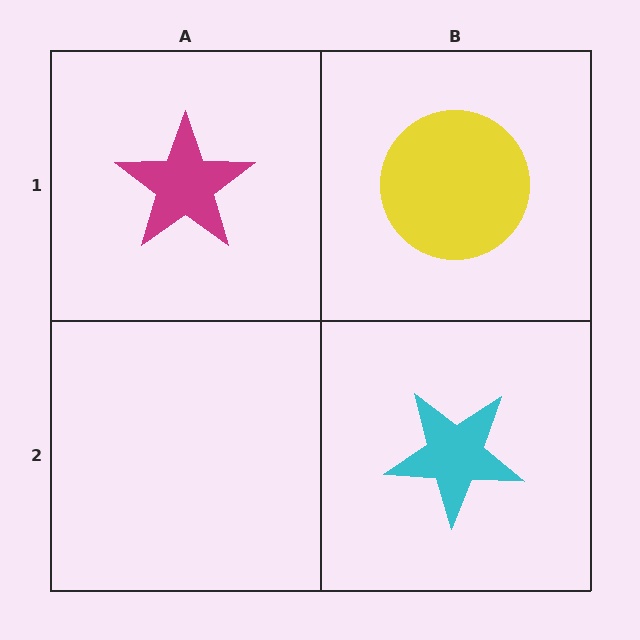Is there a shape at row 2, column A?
No, that cell is empty.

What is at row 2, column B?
A cyan star.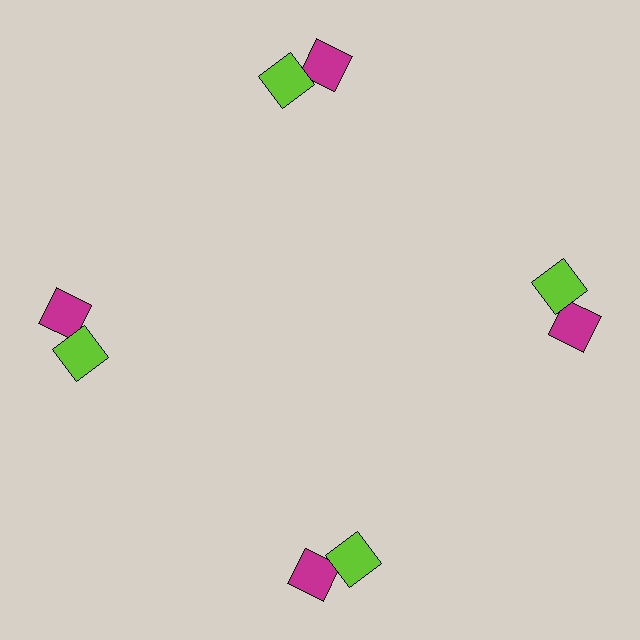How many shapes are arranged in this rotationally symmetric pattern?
There are 8 shapes, arranged in 4 groups of 2.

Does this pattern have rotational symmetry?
Yes, this pattern has 4-fold rotational symmetry. It looks the same after rotating 90 degrees around the center.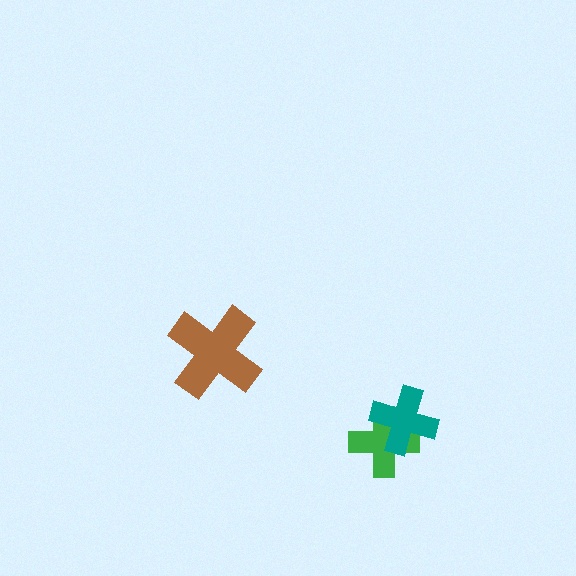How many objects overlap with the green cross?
1 object overlaps with the green cross.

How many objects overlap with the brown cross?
0 objects overlap with the brown cross.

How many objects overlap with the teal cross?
1 object overlaps with the teal cross.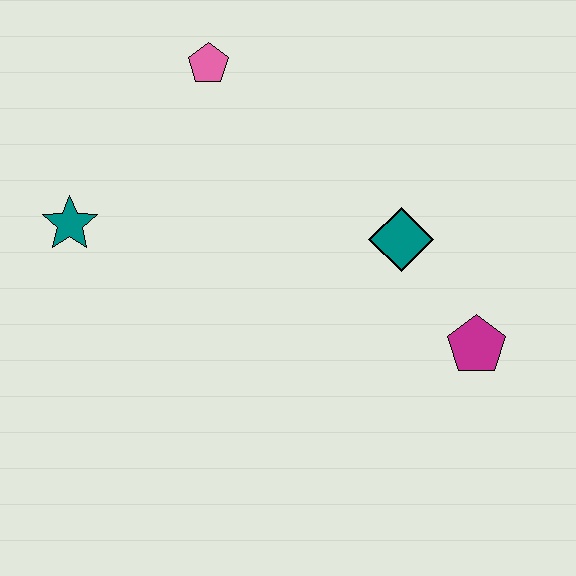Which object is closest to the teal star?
The pink pentagon is closest to the teal star.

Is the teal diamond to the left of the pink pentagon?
No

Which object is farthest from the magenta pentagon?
The teal star is farthest from the magenta pentagon.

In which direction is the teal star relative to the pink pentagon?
The teal star is below the pink pentagon.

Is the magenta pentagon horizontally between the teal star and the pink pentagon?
No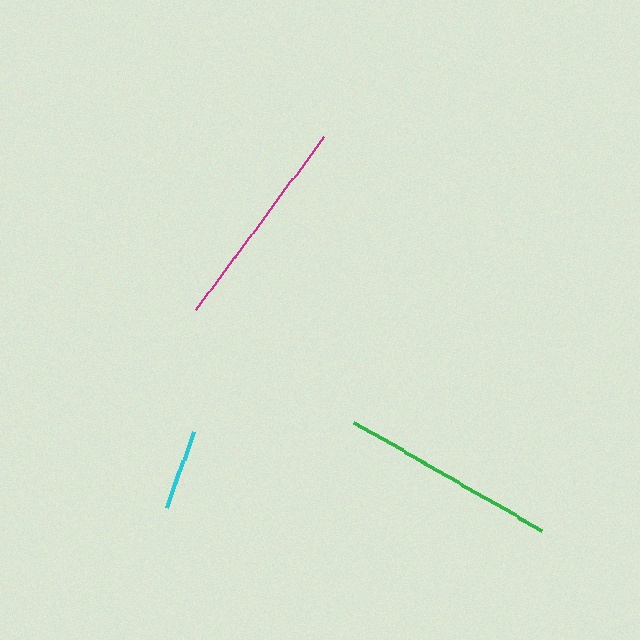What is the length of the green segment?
The green segment is approximately 217 pixels long.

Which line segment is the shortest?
The cyan line is the shortest at approximately 81 pixels.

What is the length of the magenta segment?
The magenta segment is approximately 215 pixels long.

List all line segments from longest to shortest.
From longest to shortest: green, magenta, cyan.